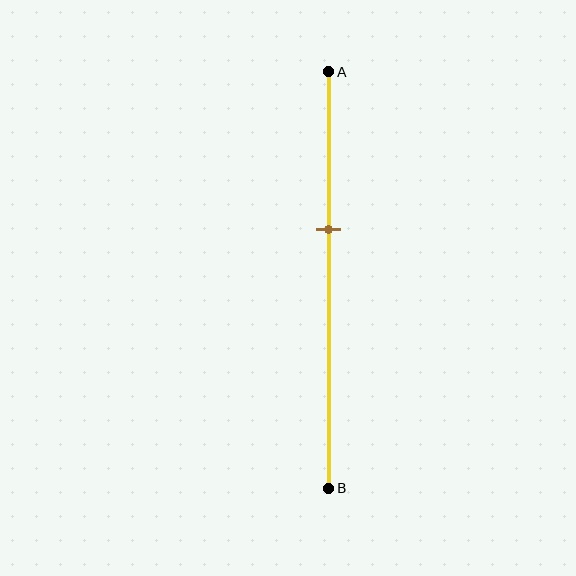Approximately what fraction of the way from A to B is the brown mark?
The brown mark is approximately 40% of the way from A to B.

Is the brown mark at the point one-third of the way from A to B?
No, the mark is at about 40% from A, not at the 33% one-third point.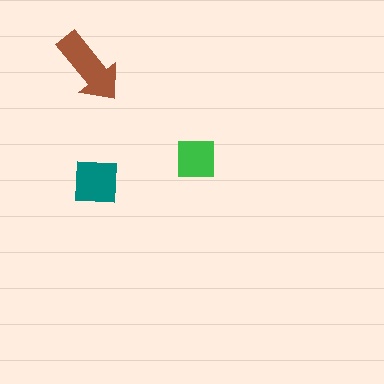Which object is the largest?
The brown arrow.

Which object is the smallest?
The green square.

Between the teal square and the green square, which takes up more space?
The teal square.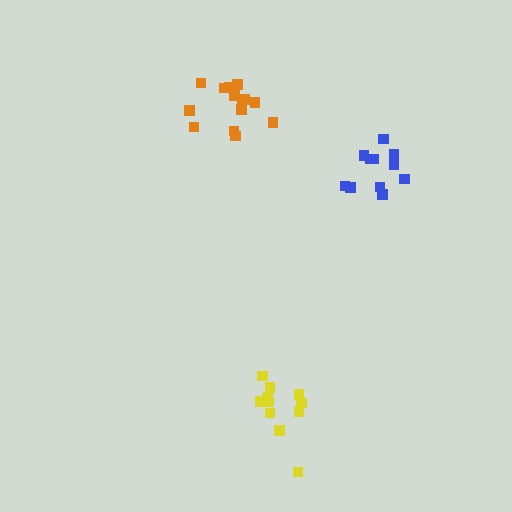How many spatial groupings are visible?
There are 3 spatial groupings.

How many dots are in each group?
Group 1: 12 dots, Group 2: 15 dots, Group 3: 11 dots (38 total).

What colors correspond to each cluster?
The clusters are colored: yellow, orange, blue.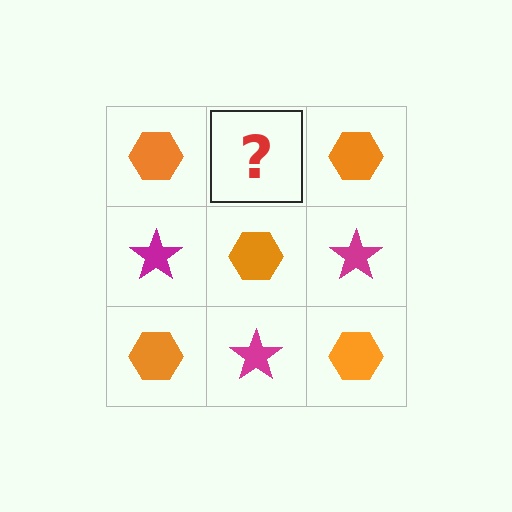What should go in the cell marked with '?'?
The missing cell should contain a magenta star.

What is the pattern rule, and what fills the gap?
The rule is that it alternates orange hexagon and magenta star in a checkerboard pattern. The gap should be filled with a magenta star.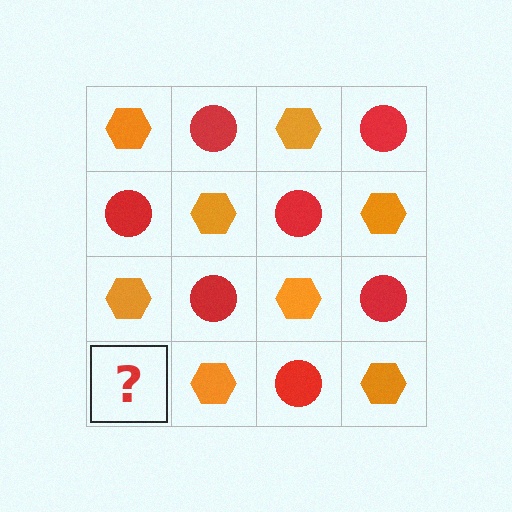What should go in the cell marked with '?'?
The missing cell should contain a red circle.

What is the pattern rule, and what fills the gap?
The rule is that it alternates orange hexagon and red circle in a checkerboard pattern. The gap should be filled with a red circle.